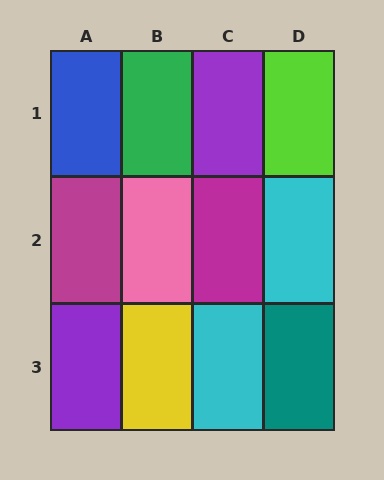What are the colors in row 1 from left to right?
Blue, green, purple, lime.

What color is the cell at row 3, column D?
Teal.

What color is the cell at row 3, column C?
Cyan.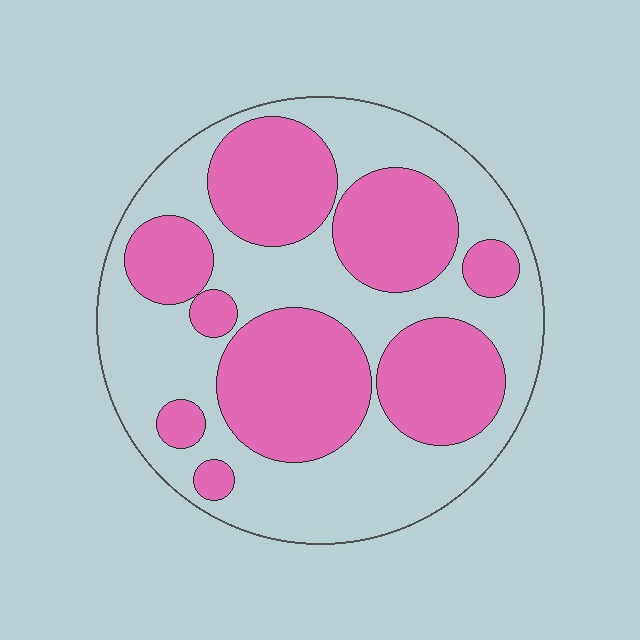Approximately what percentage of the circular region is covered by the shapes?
Approximately 45%.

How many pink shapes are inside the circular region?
9.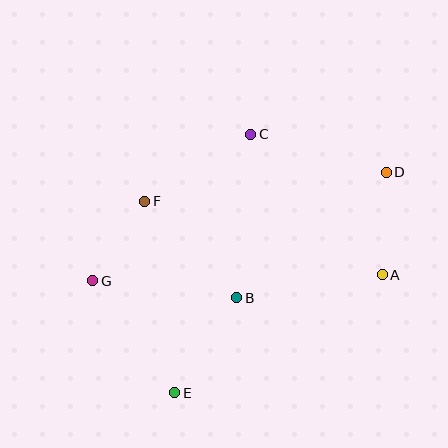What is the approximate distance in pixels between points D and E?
The distance between D and E is approximately 305 pixels.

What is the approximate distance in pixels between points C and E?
The distance between C and E is approximately 269 pixels.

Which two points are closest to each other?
Points F and G are closest to each other.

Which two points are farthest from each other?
Points D and G are farthest from each other.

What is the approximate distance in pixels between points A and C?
The distance between A and C is approximately 193 pixels.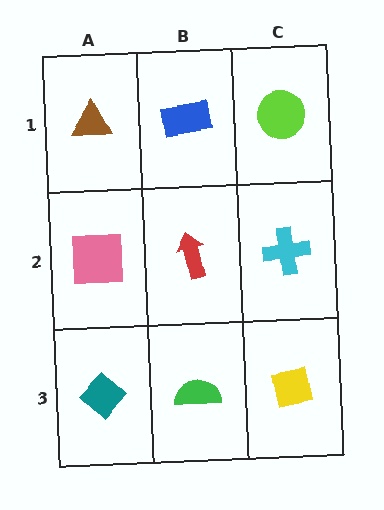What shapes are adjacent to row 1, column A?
A pink square (row 2, column A), a blue rectangle (row 1, column B).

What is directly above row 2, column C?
A lime circle.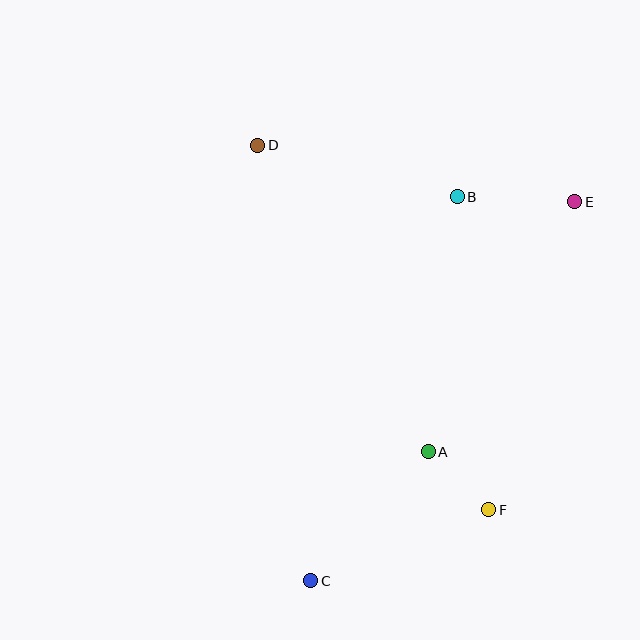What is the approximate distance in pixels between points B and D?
The distance between B and D is approximately 206 pixels.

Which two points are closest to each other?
Points A and F are closest to each other.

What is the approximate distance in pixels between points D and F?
The distance between D and F is approximately 432 pixels.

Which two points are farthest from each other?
Points C and E are farthest from each other.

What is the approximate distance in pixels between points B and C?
The distance between B and C is approximately 411 pixels.